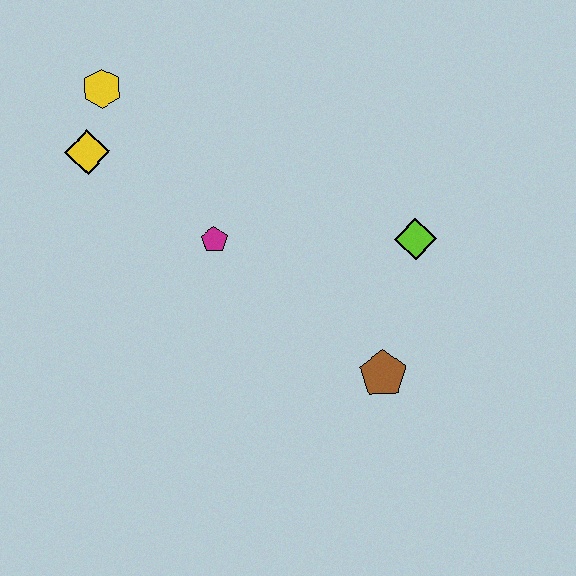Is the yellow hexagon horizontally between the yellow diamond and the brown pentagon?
Yes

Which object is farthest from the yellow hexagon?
The brown pentagon is farthest from the yellow hexagon.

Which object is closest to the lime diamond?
The brown pentagon is closest to the lime diamond.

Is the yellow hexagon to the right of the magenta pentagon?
No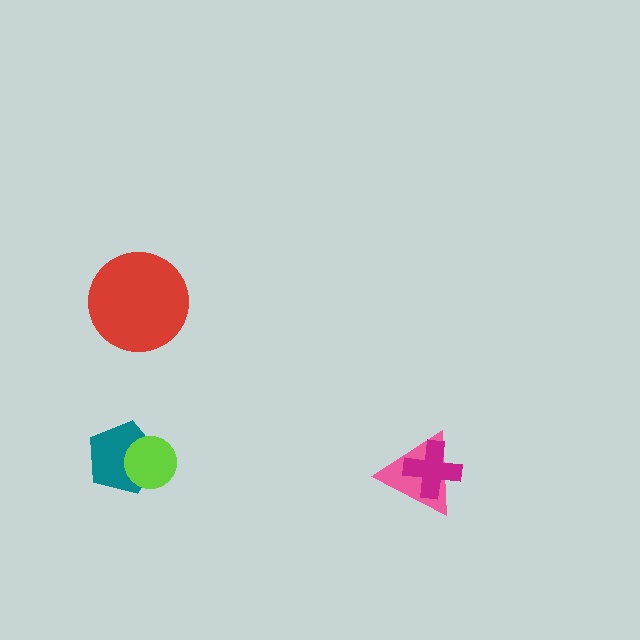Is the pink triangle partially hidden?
Yes, it is partially covered by another shape.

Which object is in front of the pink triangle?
The magenta cross is in front of the pink triangle.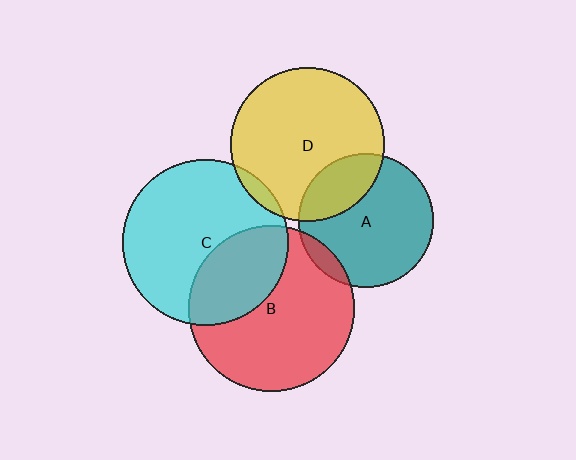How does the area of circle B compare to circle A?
Approximately 1.5 times.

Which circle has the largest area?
Circle B (red).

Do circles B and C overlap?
Yes.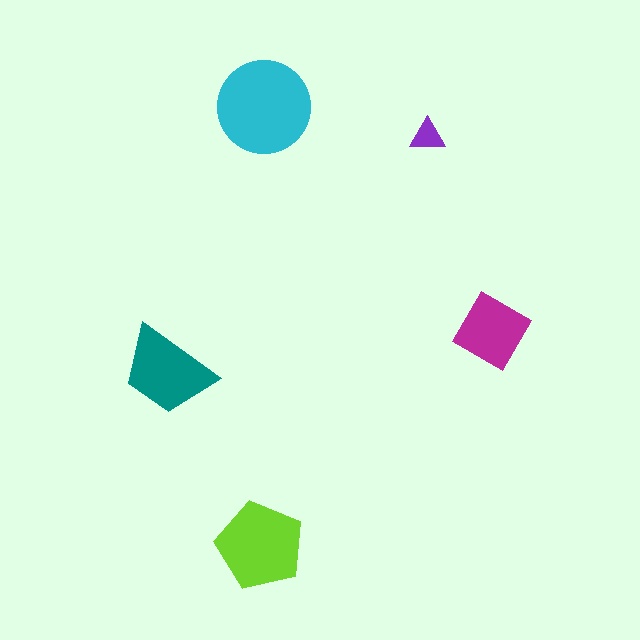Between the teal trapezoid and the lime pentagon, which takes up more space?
The lime pentagon.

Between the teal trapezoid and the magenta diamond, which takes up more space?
The teal trapezoid.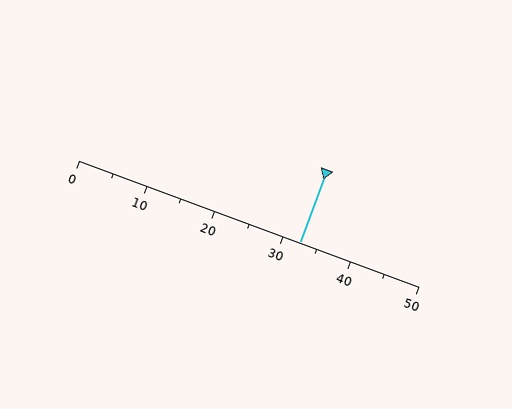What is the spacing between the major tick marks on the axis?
The major ticks are spaced 10 apart.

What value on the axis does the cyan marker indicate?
The marker indicates approximately 32.5.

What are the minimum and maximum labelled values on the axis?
The axis runs from 0 to 50.